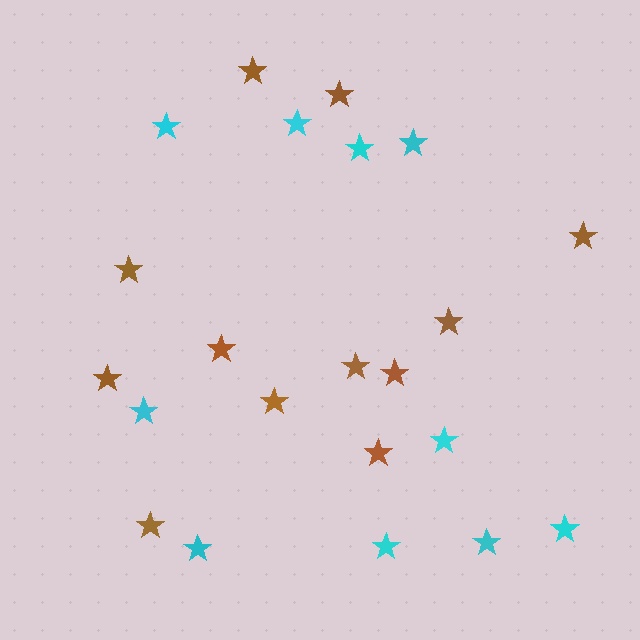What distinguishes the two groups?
There are 2 groups: one group of cyan stars (10) and one group of brown stars (12).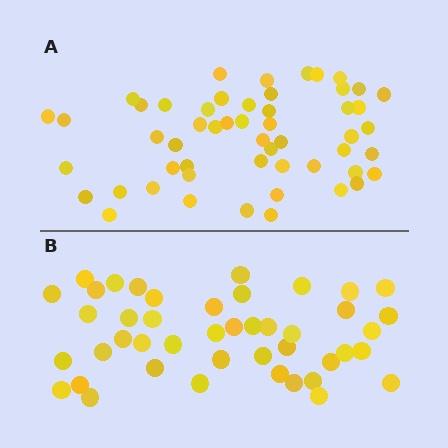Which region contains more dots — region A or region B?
Region A (the top region) has more dots.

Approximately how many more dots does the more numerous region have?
Region A has roughly 8 or so more dots than region B.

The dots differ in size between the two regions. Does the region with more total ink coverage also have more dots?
No. Region B has more total ink coverage because its dots are larger, but region A actually contains more individual dots. Total area can be misleading — the number of items is what matters here.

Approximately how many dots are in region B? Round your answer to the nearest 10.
About 40 dots. (The exact count is 44, which rounds to 40.)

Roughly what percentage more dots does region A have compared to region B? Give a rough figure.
About 20% more.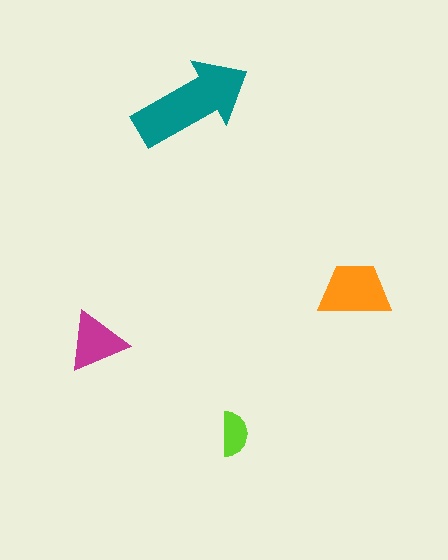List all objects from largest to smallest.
The teal arrow, the orange trapezoid, the magenta triangle, the lime semicircle.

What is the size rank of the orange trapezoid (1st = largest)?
2nd.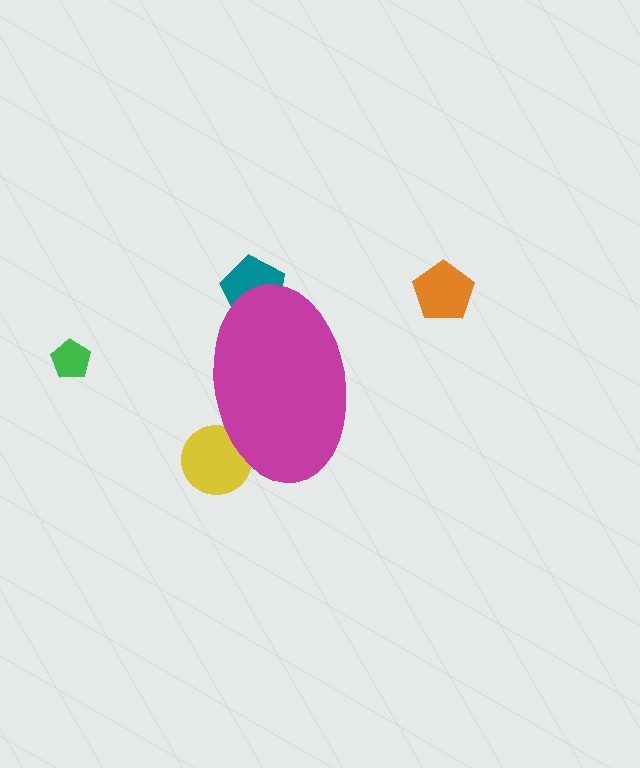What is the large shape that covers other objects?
A magenta ellipse.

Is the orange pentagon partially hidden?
No, the orange pentagon is fully visible.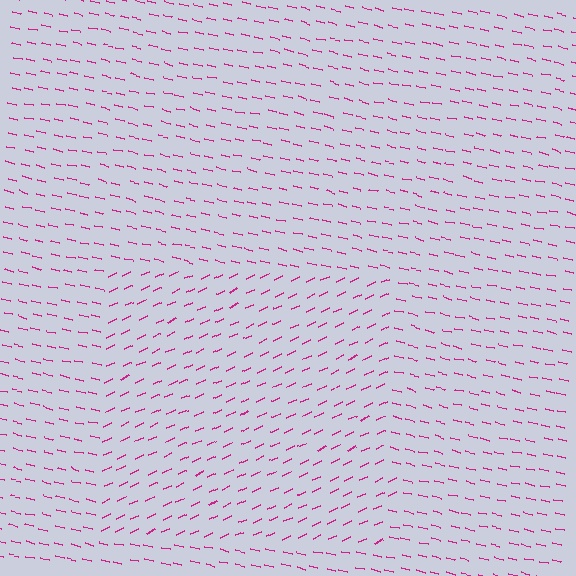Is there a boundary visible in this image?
Yes, there is a texture boundary formed by a change in line orientation.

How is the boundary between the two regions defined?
The boundary is defined purely by a change in line orientation (approximately 38 degrees difference). All lines are the same color and thickness.